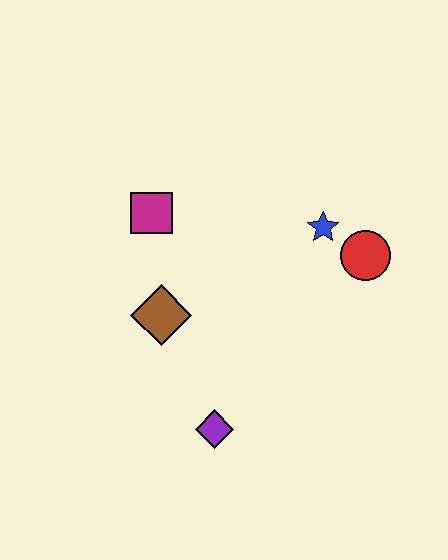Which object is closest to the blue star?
The red circle is closest to the blue star.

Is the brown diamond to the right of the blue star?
No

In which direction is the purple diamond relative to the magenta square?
The purple diamond is below the magenta square.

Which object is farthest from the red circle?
The purple diamond is farthest from the red circle.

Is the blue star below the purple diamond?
No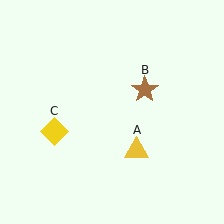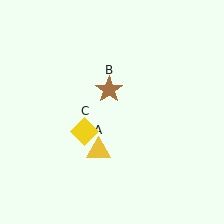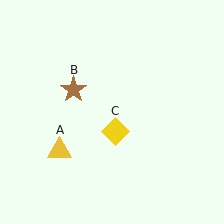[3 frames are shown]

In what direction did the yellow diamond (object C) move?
The yellow diamond (object C) moved right.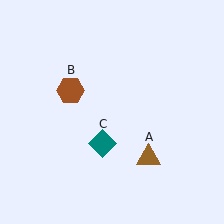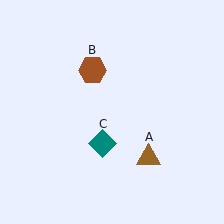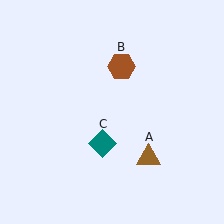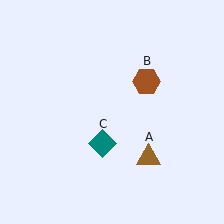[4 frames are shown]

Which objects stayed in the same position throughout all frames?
Brown triangle (object A) and teal diamond (object C) remained stationary.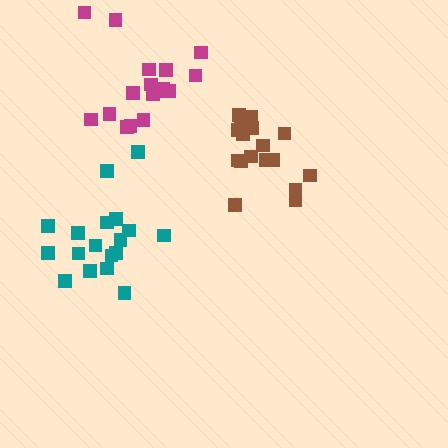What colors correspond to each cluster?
The clusters are colored: brown, teal, magenta.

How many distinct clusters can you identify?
There are 3 distinct clusters.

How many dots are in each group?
Group 1: 18 dots, Group 2: 18 dots, Group 3: 17 dots (53 total).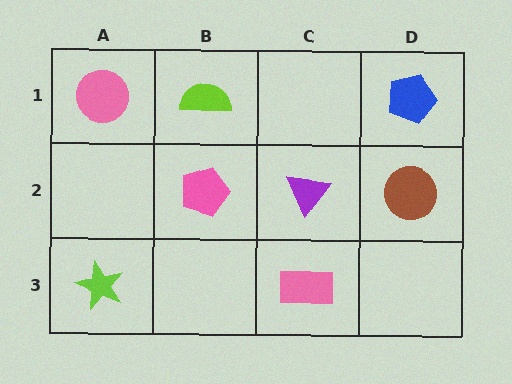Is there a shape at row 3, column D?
No, that cell is empty.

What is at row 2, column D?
A brown circle.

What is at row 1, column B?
A lime semicircle.